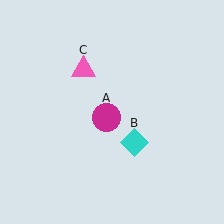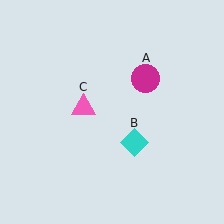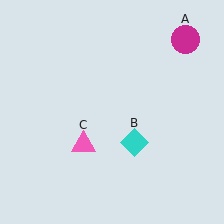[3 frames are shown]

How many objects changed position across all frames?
2 objects changed position: magenta circle (object A), pink triangle (object C).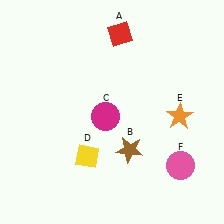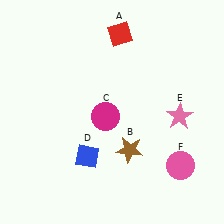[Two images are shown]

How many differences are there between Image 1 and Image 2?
There are 2 differences between the two images.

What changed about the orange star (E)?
In Image 1, E is orange. In Image 2, it changed to pink.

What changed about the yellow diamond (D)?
In Image 1, D is yellow. In Image 2, it changed to blue.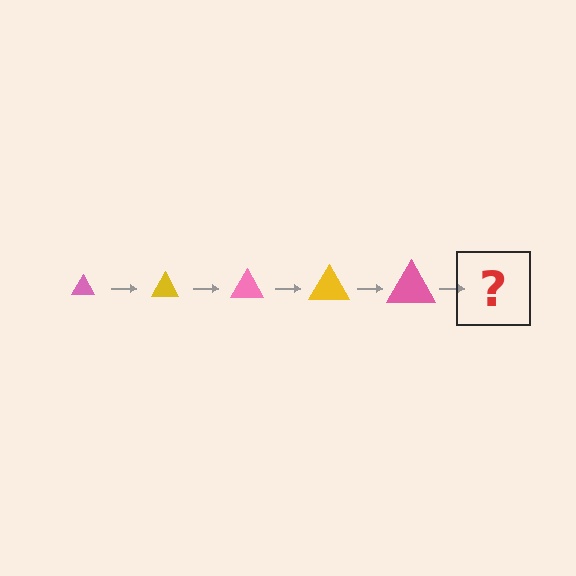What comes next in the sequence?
The next element should be a yellow triangle, larger than the previous one.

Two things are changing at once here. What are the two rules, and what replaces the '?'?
The two rules are that the triangle grows larger each step and the color cycles through pink and yellow. The '?' should be a yellow triangle, larger than the previous one.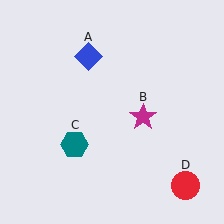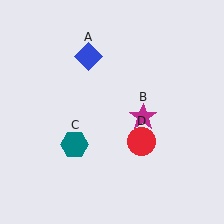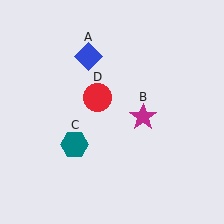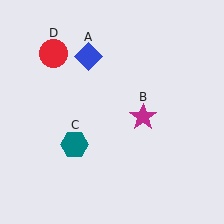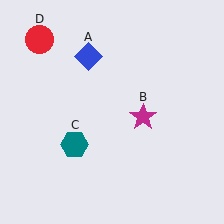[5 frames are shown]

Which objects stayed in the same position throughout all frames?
Blue diamond (object A) and magenta star (object B) and teal hexagon (object C) remained stationary.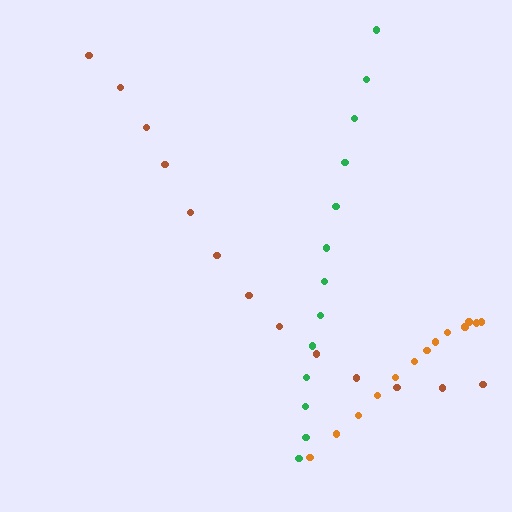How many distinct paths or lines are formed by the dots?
There are 3 distinct paths.